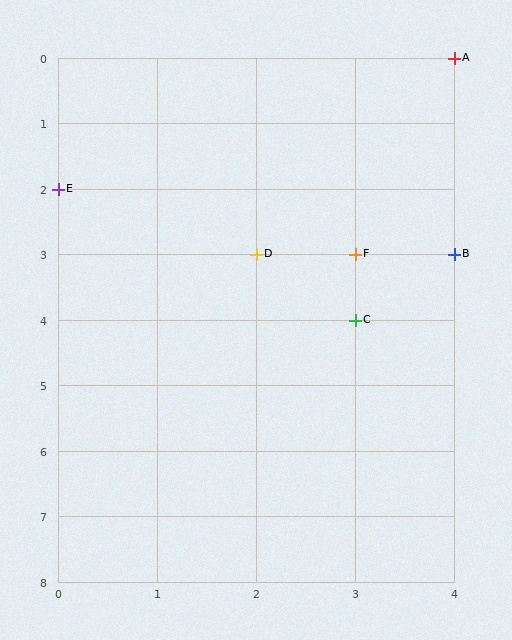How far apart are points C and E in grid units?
Points C and E are 3 columns and 2 rows apart (about 3.6 grid units diagonally).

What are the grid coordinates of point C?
Point C is at grid coordinates (3, 4).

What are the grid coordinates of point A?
Point A is at grid coordinates (4, 0).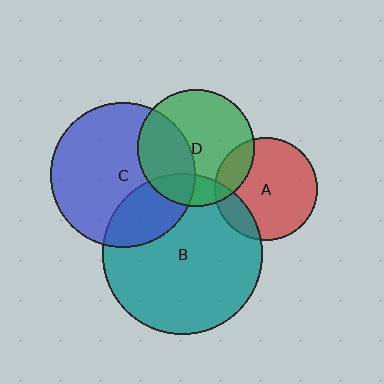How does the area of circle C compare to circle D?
Approximately 1.5 times.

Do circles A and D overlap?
Yes.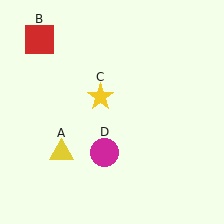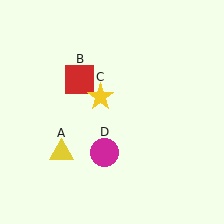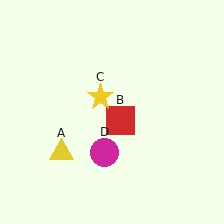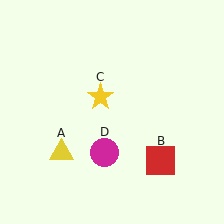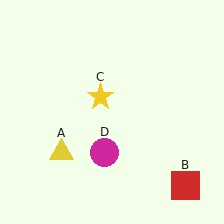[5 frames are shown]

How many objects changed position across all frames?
1 object changed position: red square (object B).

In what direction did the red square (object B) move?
The red square (object B) moved down and to the right.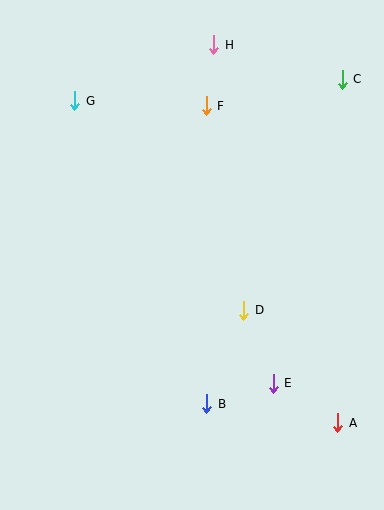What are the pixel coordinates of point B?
Point B is at (207, 404).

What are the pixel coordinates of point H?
Point H is at (214, 45).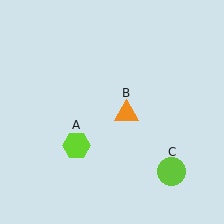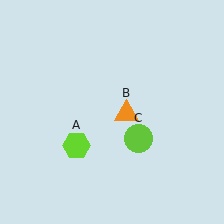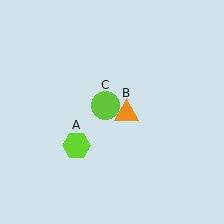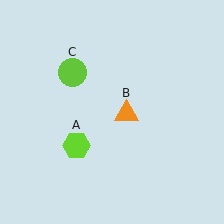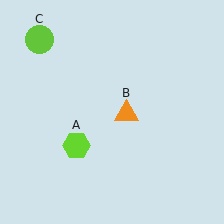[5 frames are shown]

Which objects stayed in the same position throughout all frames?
Lime hexagon (object A) and orange triangle (object B) remained stationary.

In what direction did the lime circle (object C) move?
The lime circle (object C) moved up and to the left.